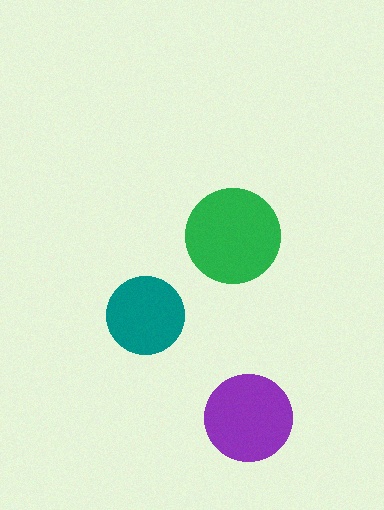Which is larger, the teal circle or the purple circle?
The purple one.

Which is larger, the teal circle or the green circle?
The green one.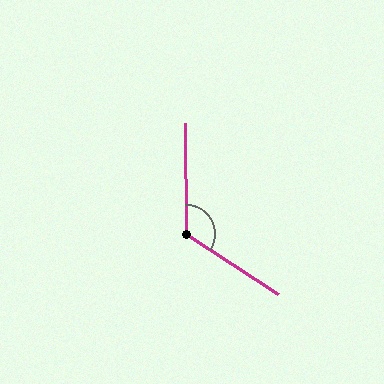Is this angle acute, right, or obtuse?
It is obtuse.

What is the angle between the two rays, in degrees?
Approximately 124 degrees.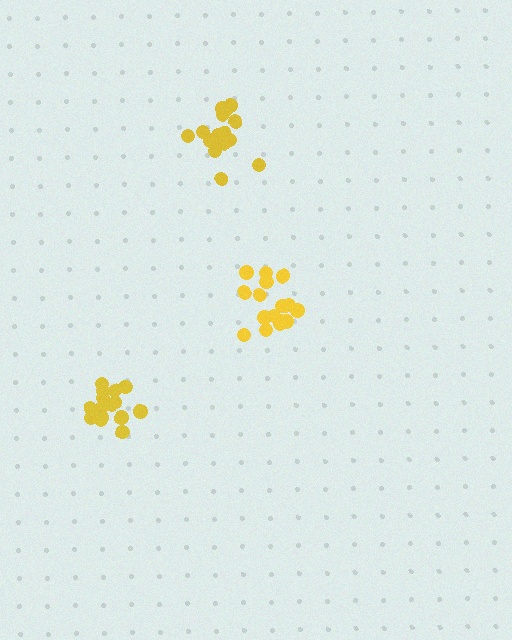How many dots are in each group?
Group 1: 17 dots, Group 2: 17 dots, Group 3: 15 dots (49 total).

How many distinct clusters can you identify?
There are 3 distinct clusters.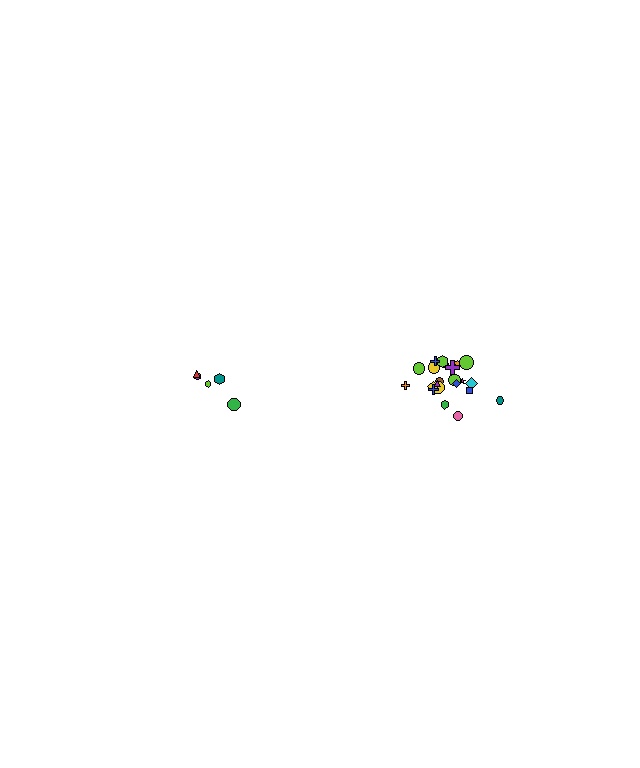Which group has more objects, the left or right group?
The right group.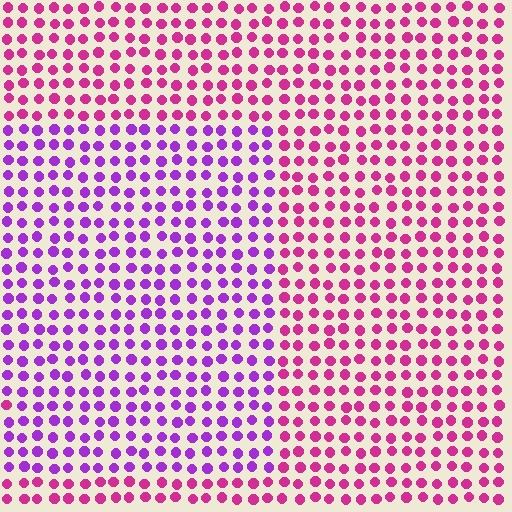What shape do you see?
I see a rectangle.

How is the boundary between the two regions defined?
The boundary is defined purely by a slight shift in hue (about 40 degrees). Spacing, size, and orientation are identical on both sides.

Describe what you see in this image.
The image is filled with small magenta elements in a uniform arrangement. A rectangle-shaped region is visible where the elements are tinted to a slightly different hue, forming a subtle color boundary.